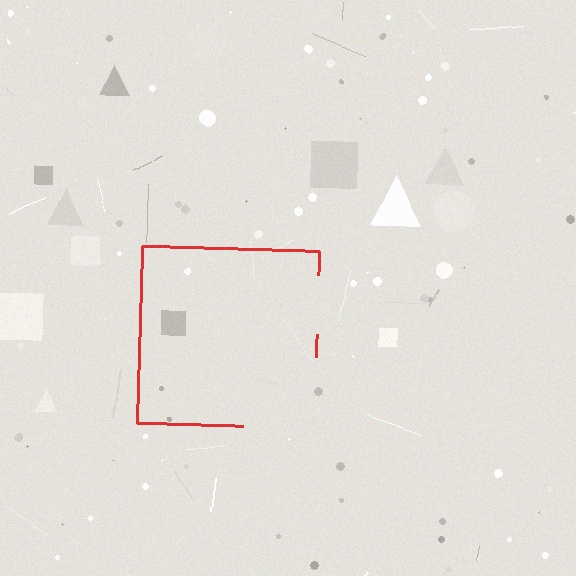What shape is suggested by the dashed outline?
The dashed outline suggests a square.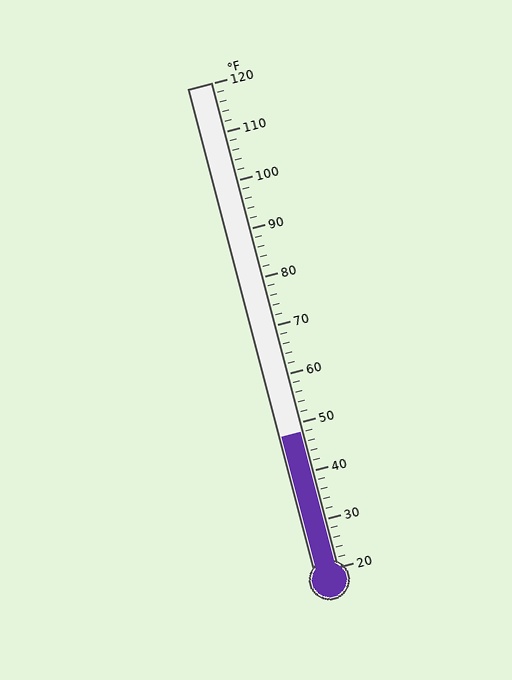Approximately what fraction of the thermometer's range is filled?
The thermometer is filled to approximately 30% of its range.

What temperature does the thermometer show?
The thermometer shows approximately 48°F.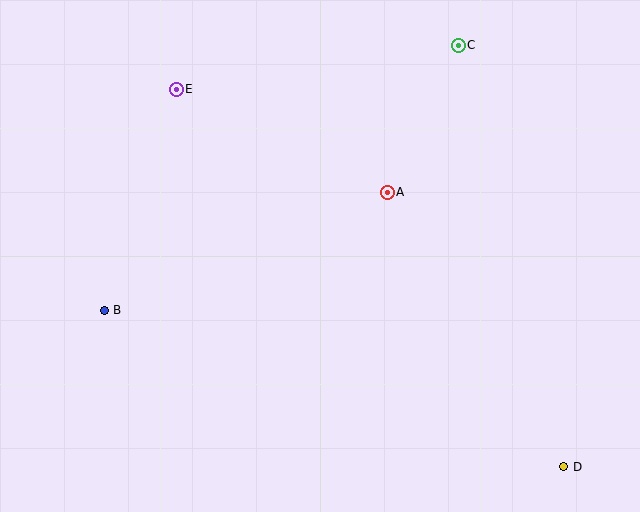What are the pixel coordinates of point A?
Point A is at (387, 192).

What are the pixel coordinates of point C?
Point C is at (458, 45).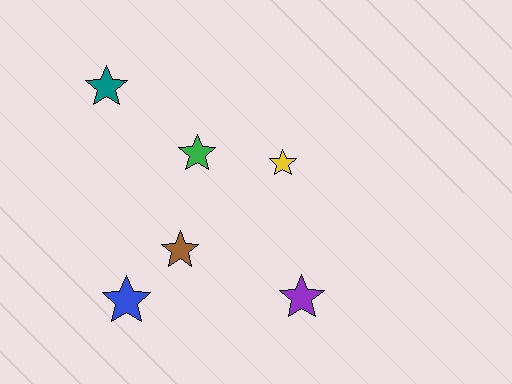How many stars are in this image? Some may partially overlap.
There are 6 stars.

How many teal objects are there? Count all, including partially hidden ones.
There is 1 teal object.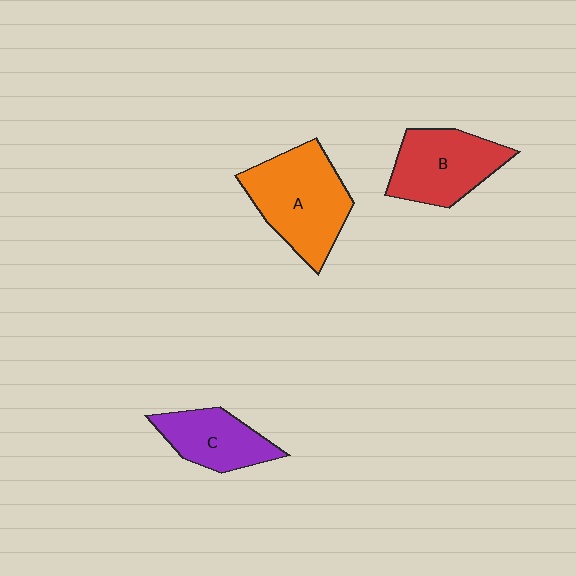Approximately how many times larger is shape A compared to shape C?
Approximately 1.6 times.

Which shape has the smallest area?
Shape C (purple).